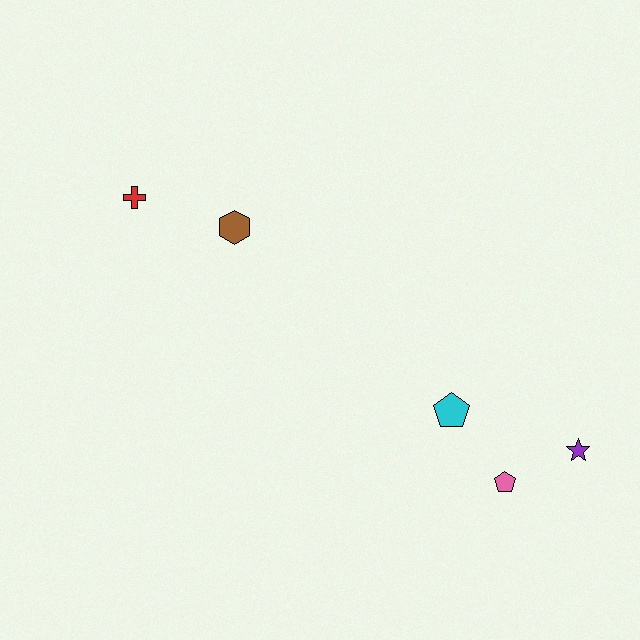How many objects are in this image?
There are 5 objects.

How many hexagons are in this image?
There is 1 hexagon.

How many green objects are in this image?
There are no green objects.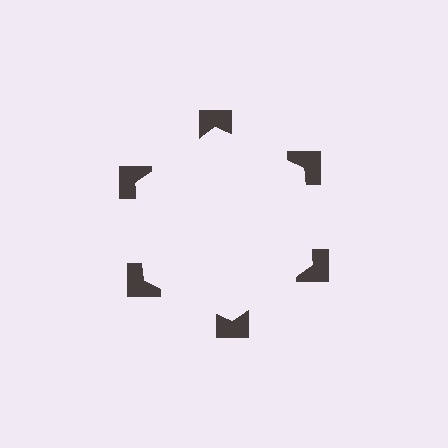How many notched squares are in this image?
There are 6 — one at each vertex of the illusory hexagon.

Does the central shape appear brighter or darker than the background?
It typically appears slightly brighter than the background, even though no actual brightness change is drawn.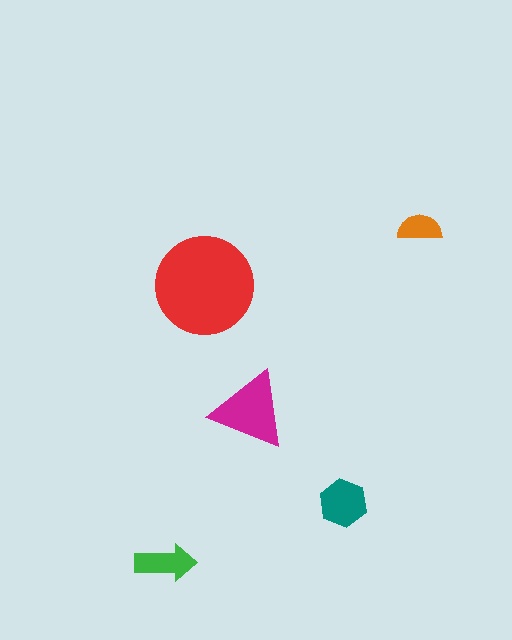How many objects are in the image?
There are 5 objects in the image.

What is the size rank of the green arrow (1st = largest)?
4th.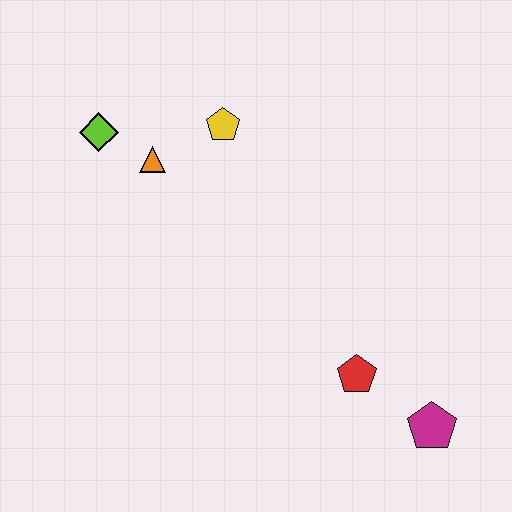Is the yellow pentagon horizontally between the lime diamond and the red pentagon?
Yes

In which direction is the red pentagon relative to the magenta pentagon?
The red pentagon is to the left of the magenta pentagon.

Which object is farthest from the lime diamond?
The magenta pentagon is farthest from the lime diamond.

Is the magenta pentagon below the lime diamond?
Yes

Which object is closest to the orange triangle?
The lime diamond is closest to the orange triangle.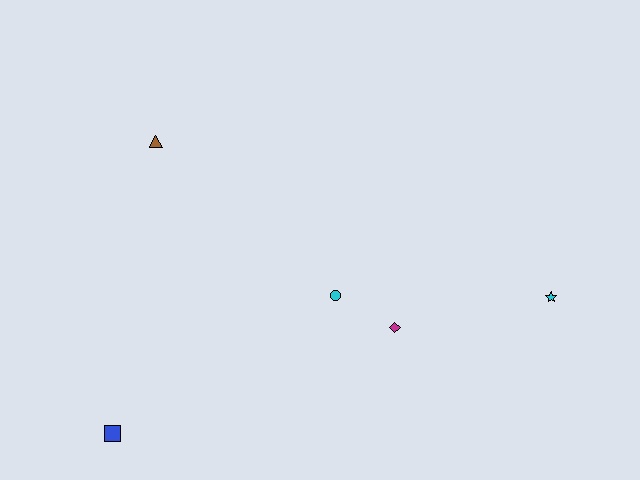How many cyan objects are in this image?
There are 2 cyan objects.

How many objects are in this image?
There are 5 objects.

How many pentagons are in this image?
There are no pentagons.